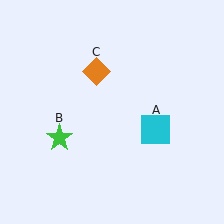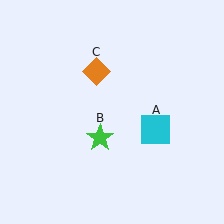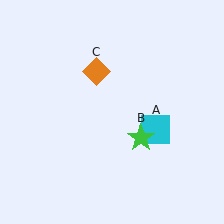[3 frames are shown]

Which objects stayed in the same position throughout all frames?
Cyan square (object A) and orange diamond (object C) remained stationary.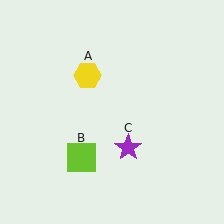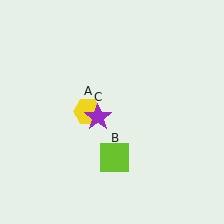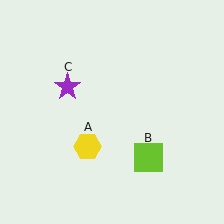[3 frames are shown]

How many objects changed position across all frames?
3 objects changed position: yellow hexagon (object A), lime square (object B), purple star (object C).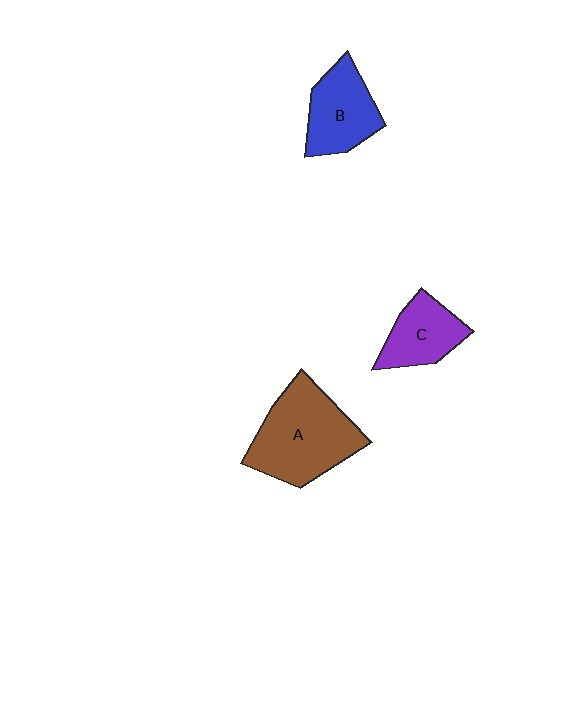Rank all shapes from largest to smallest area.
From largest to smallest: A (brown), B (blue), C (purple).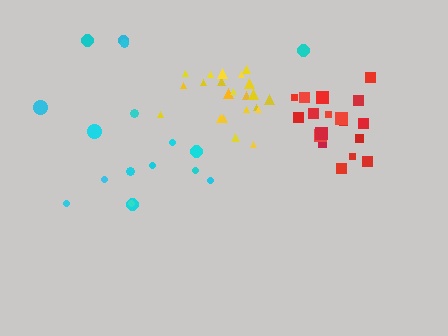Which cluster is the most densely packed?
Yellow.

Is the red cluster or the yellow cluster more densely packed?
Yellow.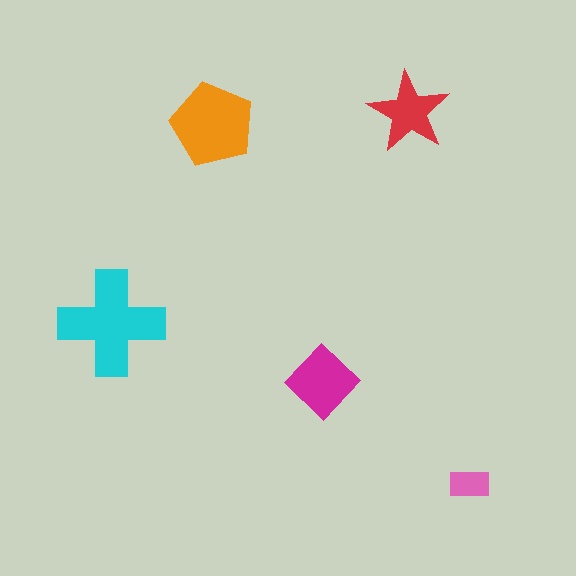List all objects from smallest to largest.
The pink rectangle, the red star, the magenta diamond, the orange pentagon, the cyan cross.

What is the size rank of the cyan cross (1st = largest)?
1st.